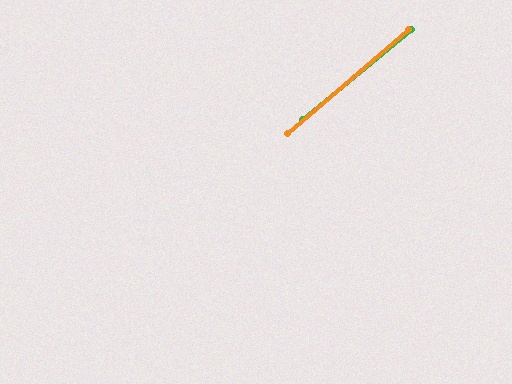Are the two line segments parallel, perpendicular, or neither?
Parallel — their directions differ by only 1.2°.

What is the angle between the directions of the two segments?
Approximately 1 degree.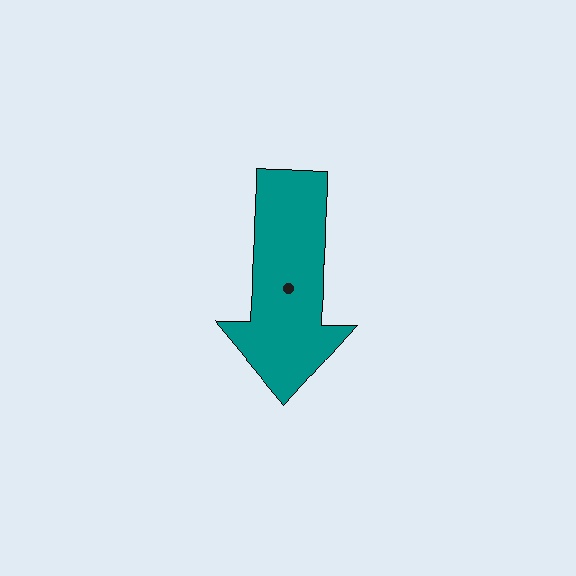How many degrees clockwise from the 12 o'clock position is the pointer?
Approximately 181 degrees.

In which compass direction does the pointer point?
South.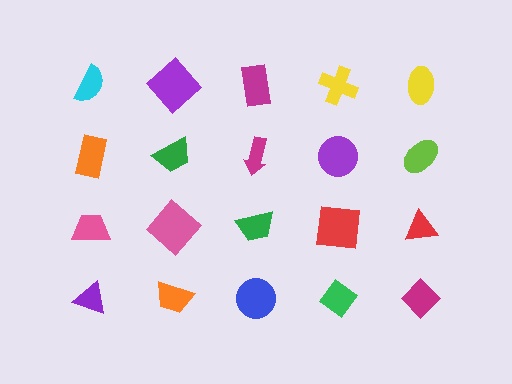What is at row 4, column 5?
A magenta diamond.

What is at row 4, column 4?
A green diamond.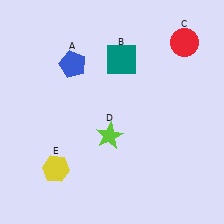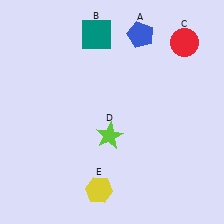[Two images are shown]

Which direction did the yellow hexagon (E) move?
The yellow hexagon (E) moved right.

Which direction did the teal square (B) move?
The teal square (B) moved up.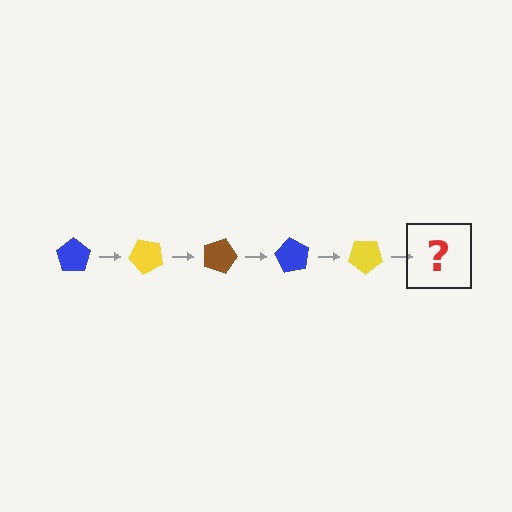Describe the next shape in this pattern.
It should be a brown pentagon, rotated 225 degrees from the start.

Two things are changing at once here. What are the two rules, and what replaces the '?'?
The two rules are that it rotates 45 degrees each step and the color cycles through blue, yellow, and brown. The '?' should be a brown pentagon, rotated 225 degrees from the start.